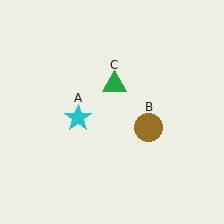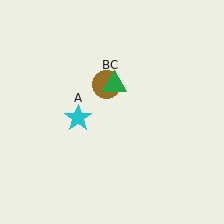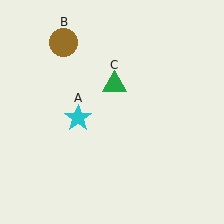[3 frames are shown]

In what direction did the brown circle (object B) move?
The brown circle (object B) moved up and to the left.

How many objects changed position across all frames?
1 object changed position: brown circle (object B).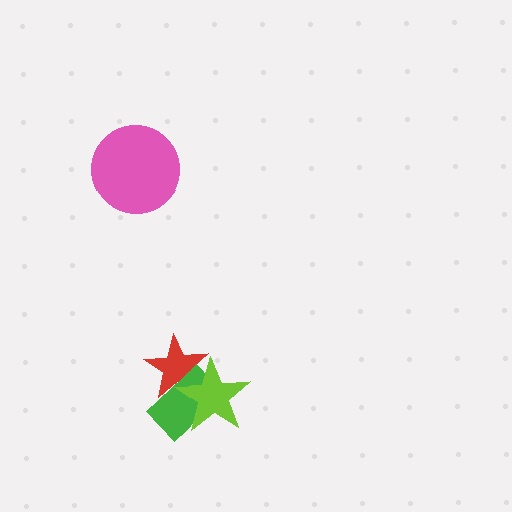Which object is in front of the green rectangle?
The lime star is in front of the green rectangle.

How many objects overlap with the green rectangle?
2 objects overlap with the green rectangle.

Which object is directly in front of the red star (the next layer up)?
The green rectangle is directly in front of the red star.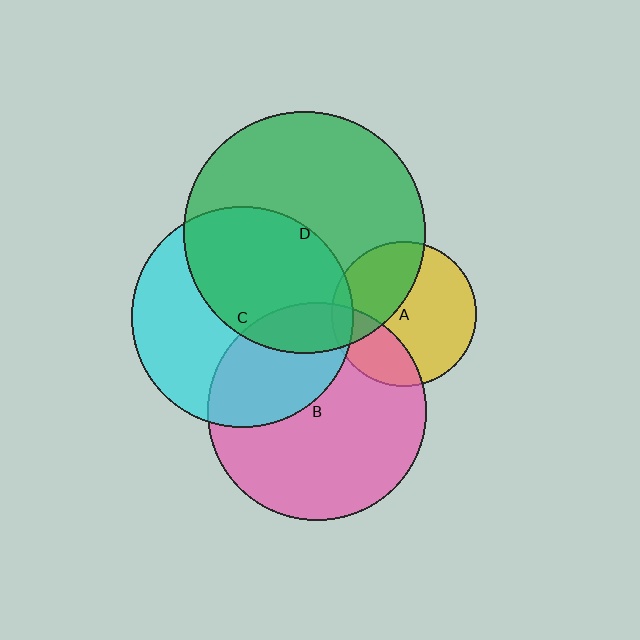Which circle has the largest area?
Circle D (green).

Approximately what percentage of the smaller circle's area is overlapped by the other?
Approximately 5%.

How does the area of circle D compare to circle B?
Approximately 1.2 times.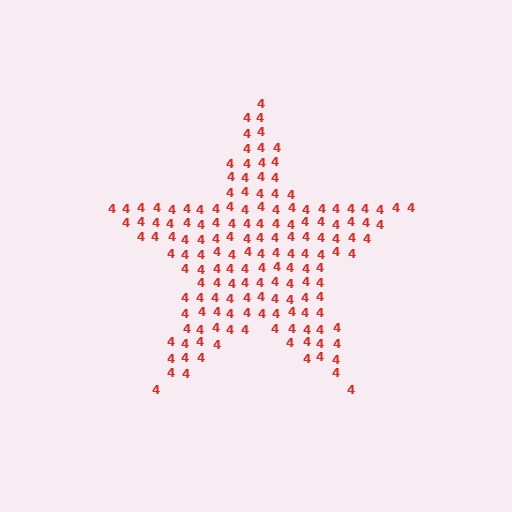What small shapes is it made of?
It is made of small digit 4's.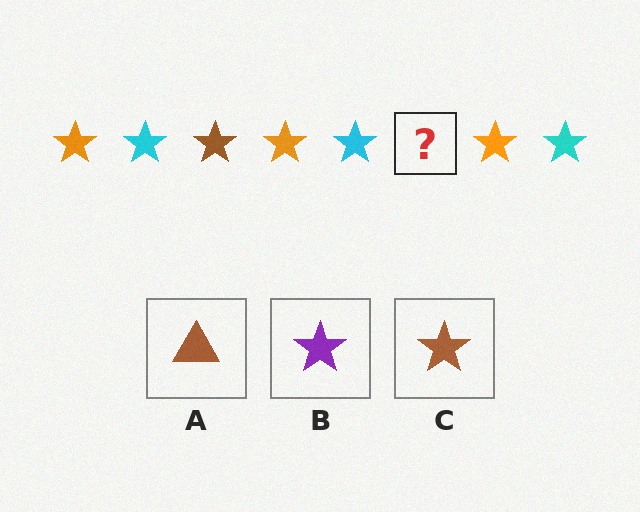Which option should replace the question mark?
Option C.